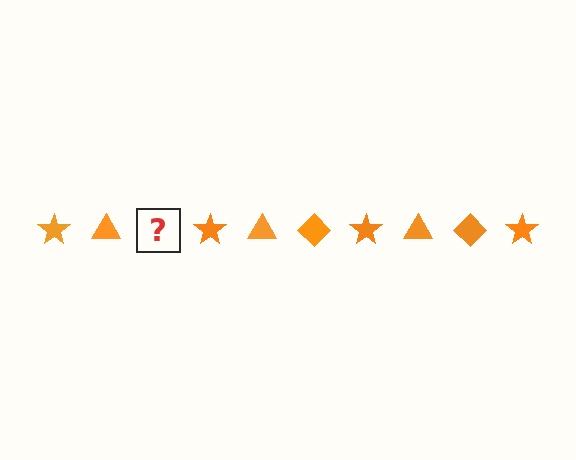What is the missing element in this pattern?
The missing element is an orange diamond.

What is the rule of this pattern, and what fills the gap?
The rule is that the pattern cycles through star, triangle, diamond shapes in orange. The gap should be filled with an orange diamond.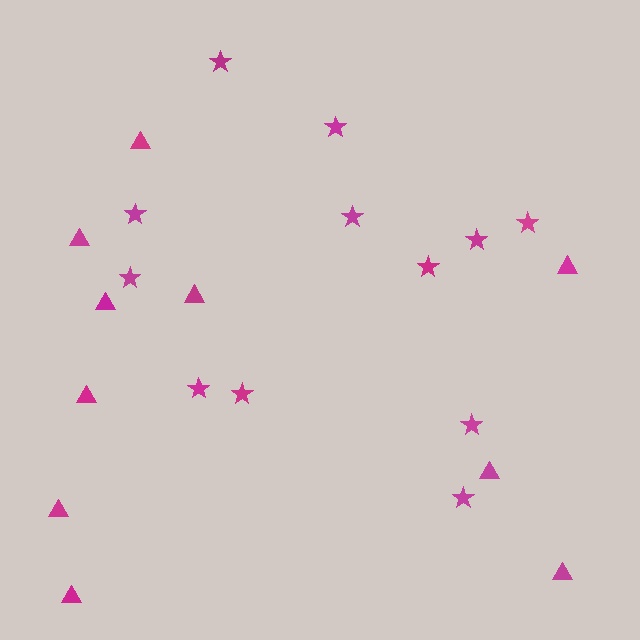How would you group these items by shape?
There are 2 groups: one group of triangles (10) and one group of stars (12).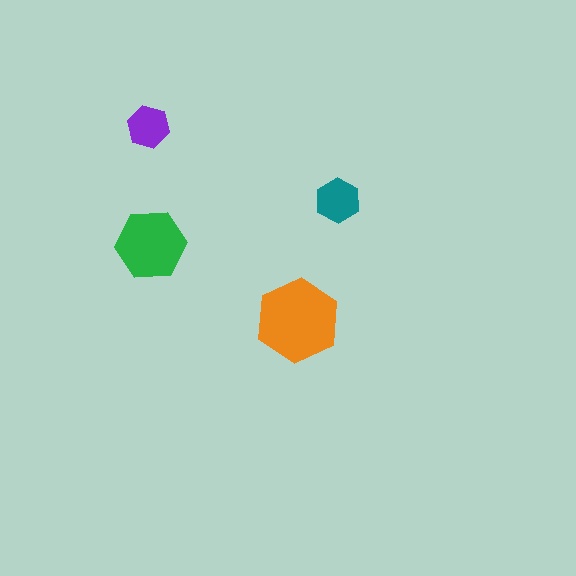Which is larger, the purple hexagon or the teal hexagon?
The teal one.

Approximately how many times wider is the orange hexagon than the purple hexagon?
About 2 times wider.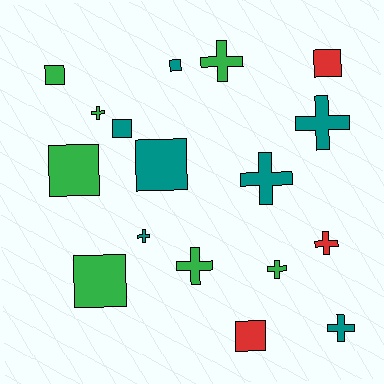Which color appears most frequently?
Green, with 7 objects.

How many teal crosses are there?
There are 4 teal crosses.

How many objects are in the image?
There are 17 objects.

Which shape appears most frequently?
Cross, with 9 objects.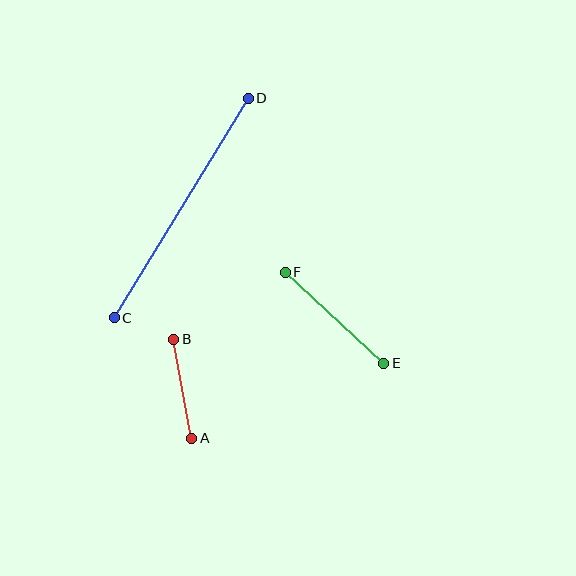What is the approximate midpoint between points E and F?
The midpoint is at approximately (335, 318) pixels.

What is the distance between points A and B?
The distance is approximately 100 pixels.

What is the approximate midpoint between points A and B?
The midpoint is at approximately (183, 389) pixels.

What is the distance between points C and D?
The distance is approximately 257 pixels.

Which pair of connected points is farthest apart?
Points C and D are farthest apart.